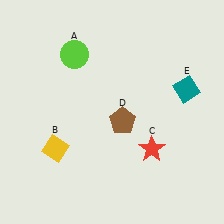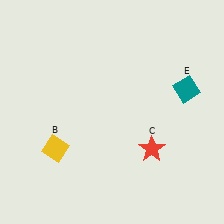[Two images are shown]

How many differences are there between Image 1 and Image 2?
There are 2 differences between the two images.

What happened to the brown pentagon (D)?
The brown pentagon (D) was removed in Image 2. It was in the bottom-right area of Image 1.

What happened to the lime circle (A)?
The lime circle (A) was removed in Image 2. It was in the top-left area of Image 1.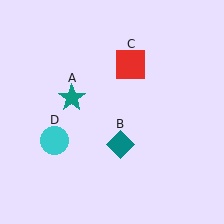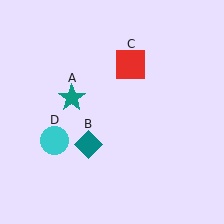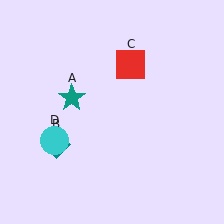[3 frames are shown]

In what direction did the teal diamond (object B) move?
The teal diamond (object B) moved left.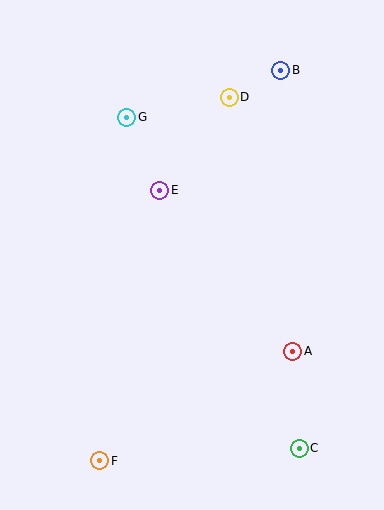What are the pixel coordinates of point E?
Point E is at (160, 190).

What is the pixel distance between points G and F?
The distance between G and F is 345 pixels.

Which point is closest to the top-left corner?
Point G is closest to the top-left corner.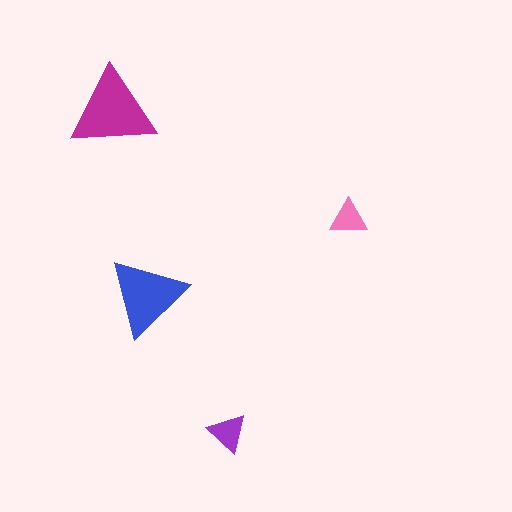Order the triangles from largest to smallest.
the magenta one, the blue one, the purple one, the pink one.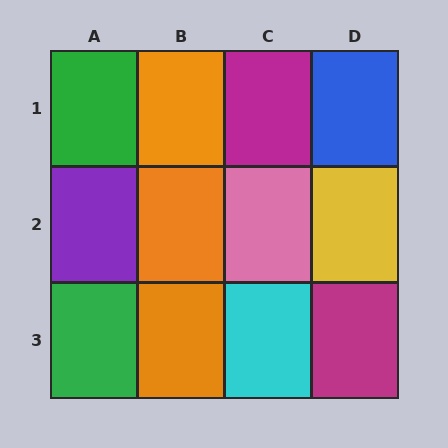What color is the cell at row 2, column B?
Orange.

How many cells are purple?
1 cell is purple.